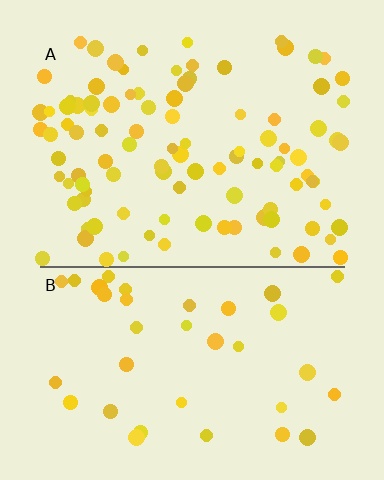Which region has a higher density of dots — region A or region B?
A (the top).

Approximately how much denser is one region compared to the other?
Approximately 2.6× — region A over region B.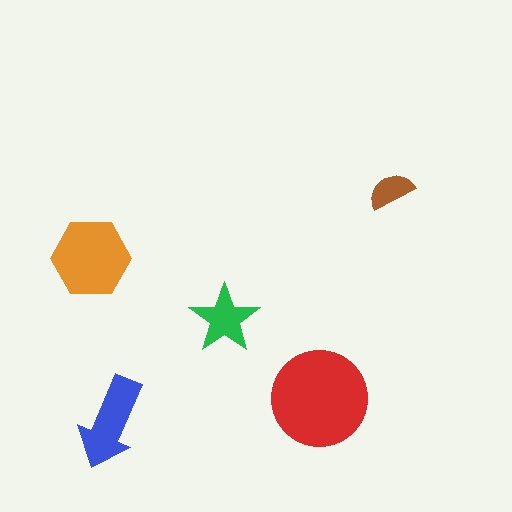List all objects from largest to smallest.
The red circle, the orange hexagon, the blue arrow, the green star, the brown semicircle.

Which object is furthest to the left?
The orange hexagon is leftmost.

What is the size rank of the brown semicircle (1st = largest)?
5th.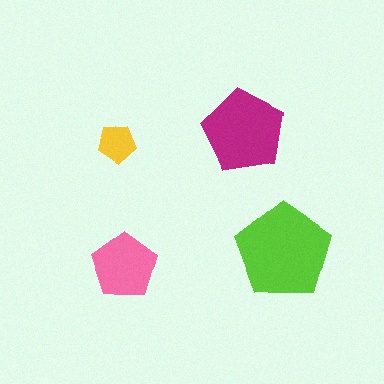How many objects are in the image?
There are 4 objects in the image.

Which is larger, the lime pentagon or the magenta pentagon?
The lime one.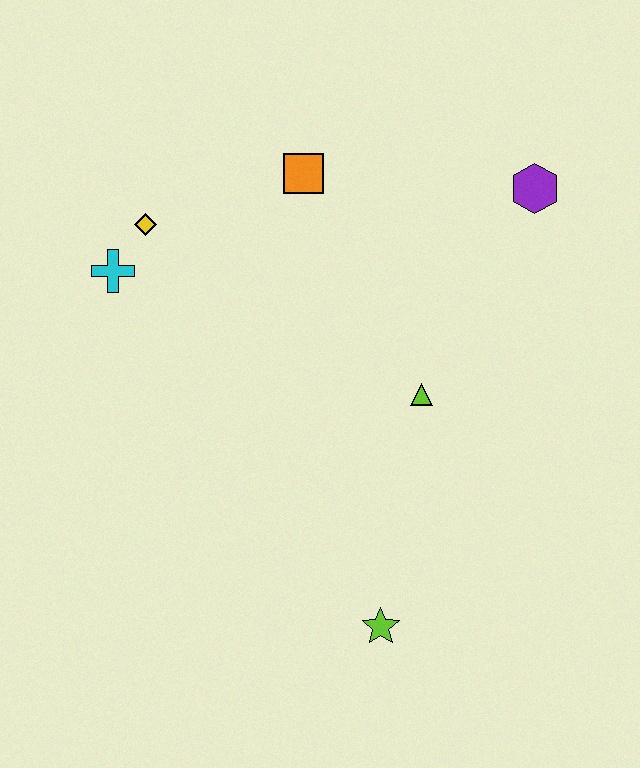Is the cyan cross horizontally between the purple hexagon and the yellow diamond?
No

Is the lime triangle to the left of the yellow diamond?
No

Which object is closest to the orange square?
The yellow diamond is closest to the orange square.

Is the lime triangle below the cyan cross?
Yes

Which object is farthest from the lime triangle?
The cyan cross is farthest from the lime triangle.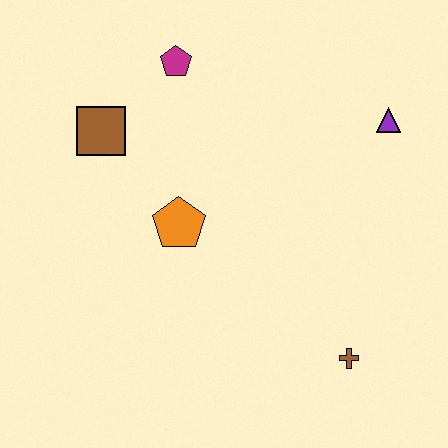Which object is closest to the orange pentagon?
The brown square is closest to the orange pentagon.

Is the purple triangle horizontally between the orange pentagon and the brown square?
No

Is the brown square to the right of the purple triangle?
No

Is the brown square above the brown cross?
Yes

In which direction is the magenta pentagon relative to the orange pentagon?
The magenta pentagon is above the orange pentagon.